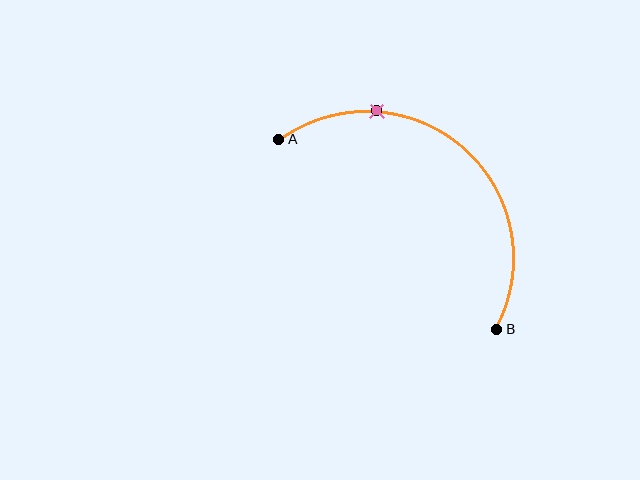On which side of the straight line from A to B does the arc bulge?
The arc bulges above and to the right of the straight line connecting A and B.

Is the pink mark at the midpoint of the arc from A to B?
No. The pink mark lies on the arc but is closer to endpoint A. The arc midpoint would be at the point on the curve equidistant along the arc from both A and B.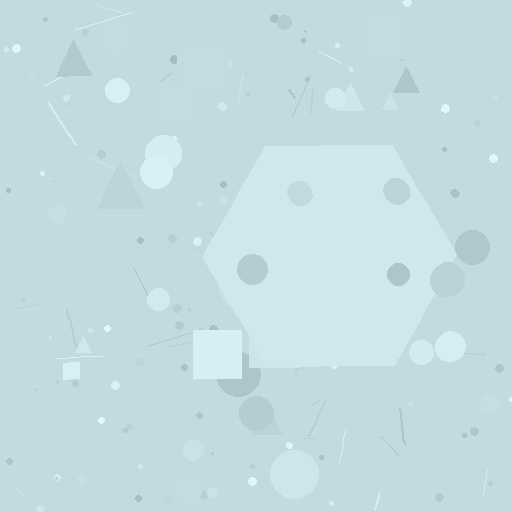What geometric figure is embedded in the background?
A hexagon is embedded in the background.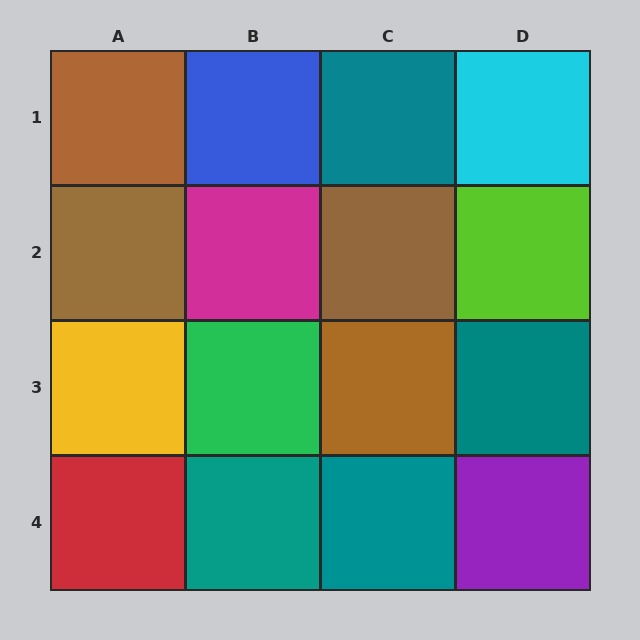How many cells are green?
1 cell is green.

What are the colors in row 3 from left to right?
Yellow, green, brown, teal.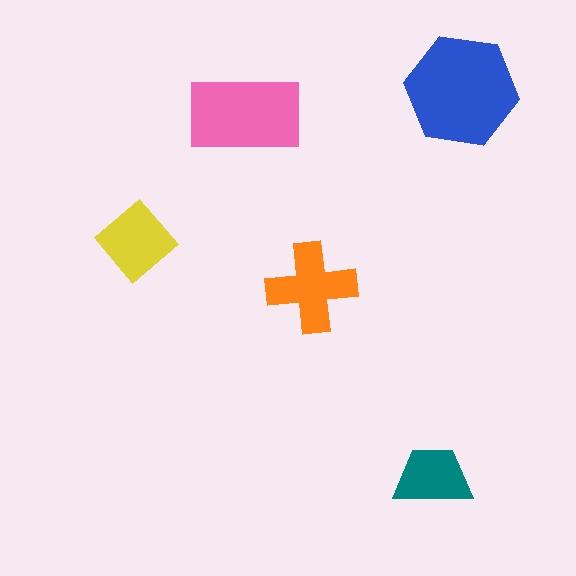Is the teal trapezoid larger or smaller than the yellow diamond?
Smaller.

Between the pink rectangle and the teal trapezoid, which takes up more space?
The pink rectangle.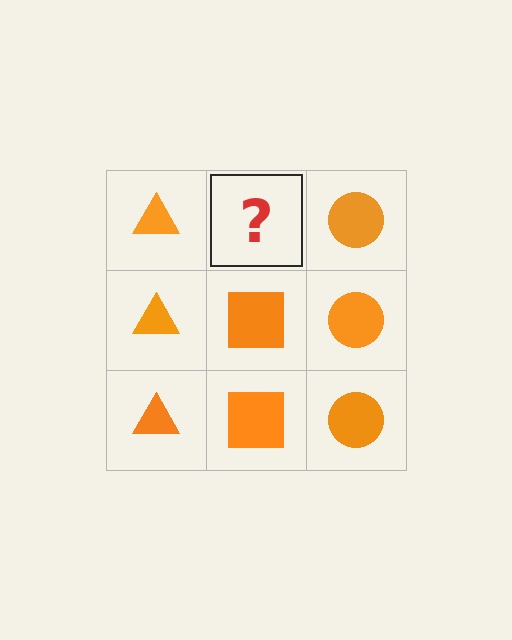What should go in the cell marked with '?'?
The missing cell should contain an orange square.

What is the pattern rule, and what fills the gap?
The rule is that each column has a consistent shape. The gap should be filled with an orange square.